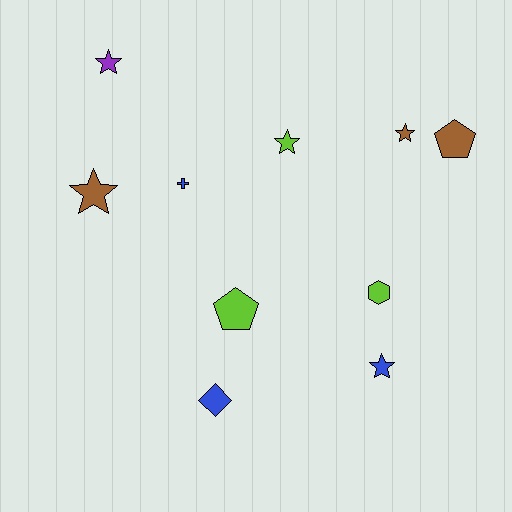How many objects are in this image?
There are 10 objects.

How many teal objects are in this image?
There are no teal objects.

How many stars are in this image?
There are 5 stars.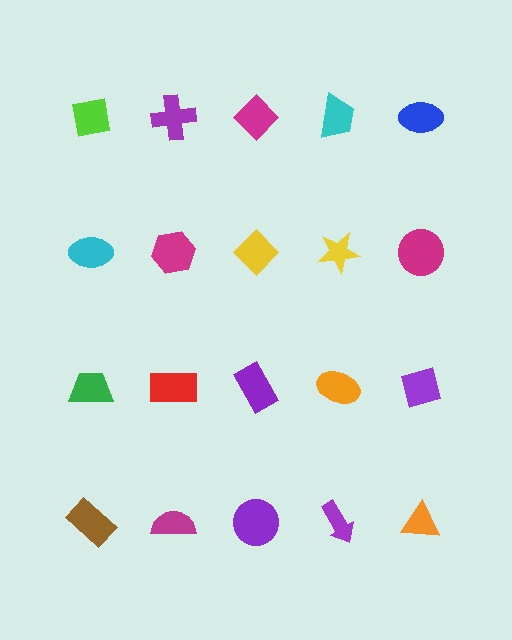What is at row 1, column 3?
A magenta diamond.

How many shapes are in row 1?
5 shapes.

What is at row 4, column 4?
A purple arrow.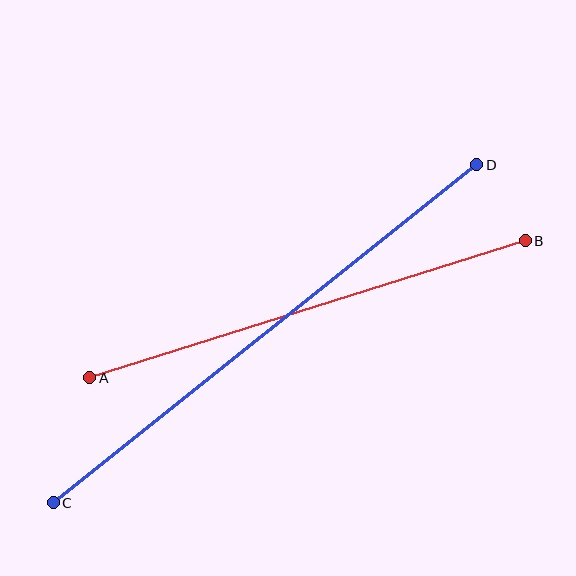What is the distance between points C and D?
The distance is approximately 542 pixels.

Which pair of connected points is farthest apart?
Points C and D are farthest apart.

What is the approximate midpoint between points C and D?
The midpoint is at approximately (265, 334) pixels.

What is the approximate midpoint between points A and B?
The midpoint is at approximately (308, 309) pixels.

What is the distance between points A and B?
The distance is approximately 457 pixels.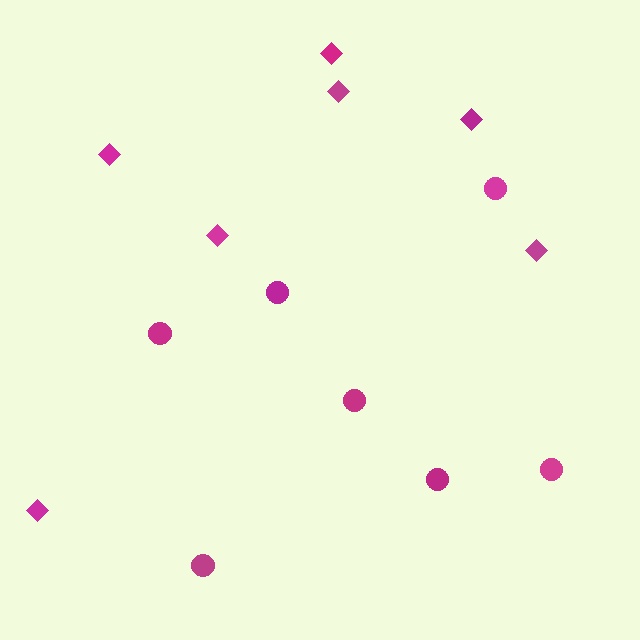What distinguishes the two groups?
There are 2 groups: one group of diamonds (7) and one group of circles (7).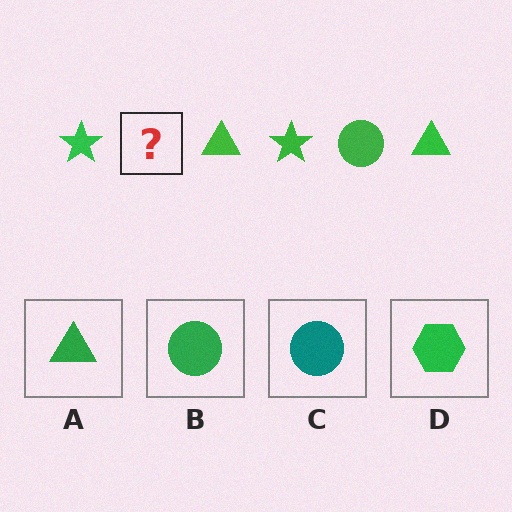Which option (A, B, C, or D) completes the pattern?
B.